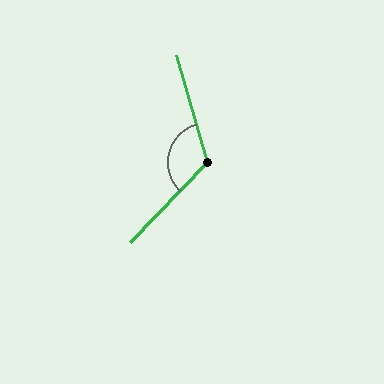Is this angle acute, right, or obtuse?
It is obtuse.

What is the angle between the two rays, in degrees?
Approximately 120 degrees.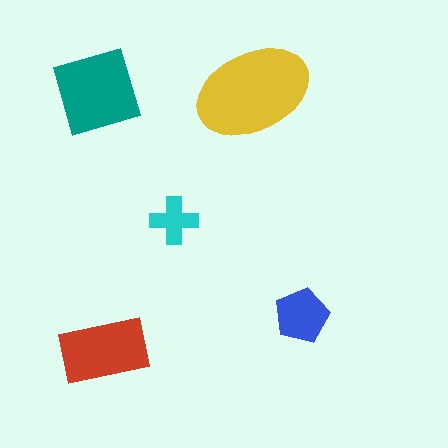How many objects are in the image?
There are 5 objects in the image.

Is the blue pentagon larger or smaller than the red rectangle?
Smaller.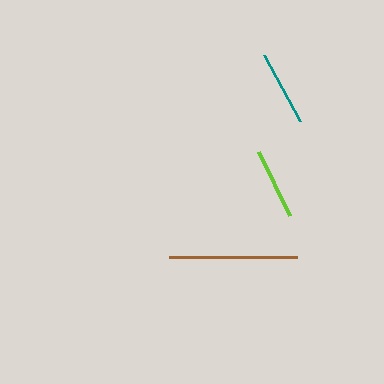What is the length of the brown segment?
The brown segment is approximately 129 pixels long.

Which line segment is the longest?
The brown line is the longest at approximately 129 pixels.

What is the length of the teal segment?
The teal segment is approximately 75 pixels long.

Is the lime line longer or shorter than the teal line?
The teal line is longer than the lime line.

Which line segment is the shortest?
The lime line is the shortest at approximately 71 pixels.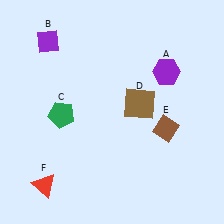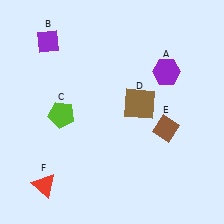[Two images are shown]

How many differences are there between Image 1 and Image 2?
There is 1 difference between the two images.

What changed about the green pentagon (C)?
In Image 1, C is green. In Image 2, it changed to lime.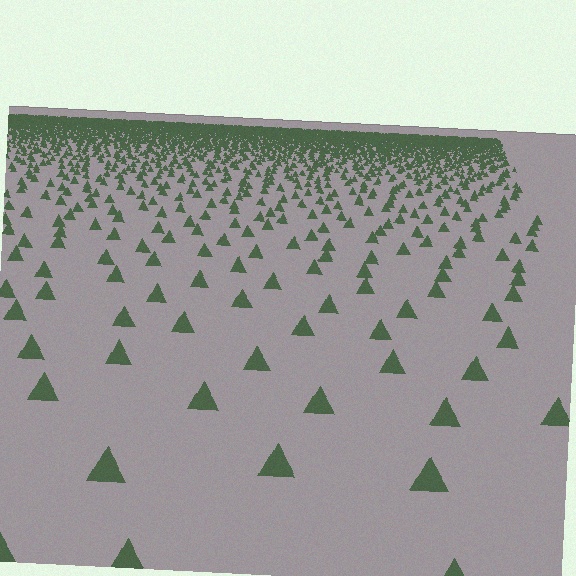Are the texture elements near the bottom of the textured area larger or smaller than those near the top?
Larger. Near the bottom, elements are closer to the viewer and appear at a bigger on-screen size.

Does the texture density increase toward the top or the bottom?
Density increases toward the top.